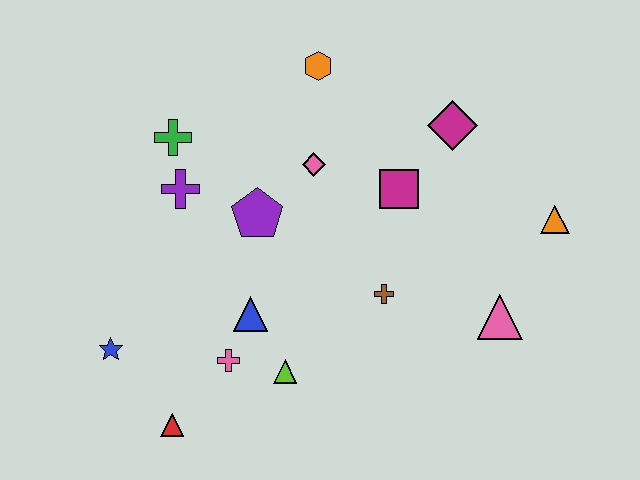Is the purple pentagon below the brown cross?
No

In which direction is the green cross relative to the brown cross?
The green cross is to the left of the brown cross.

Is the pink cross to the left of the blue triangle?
Yes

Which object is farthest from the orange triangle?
The blue star is farthest from the orange triangle.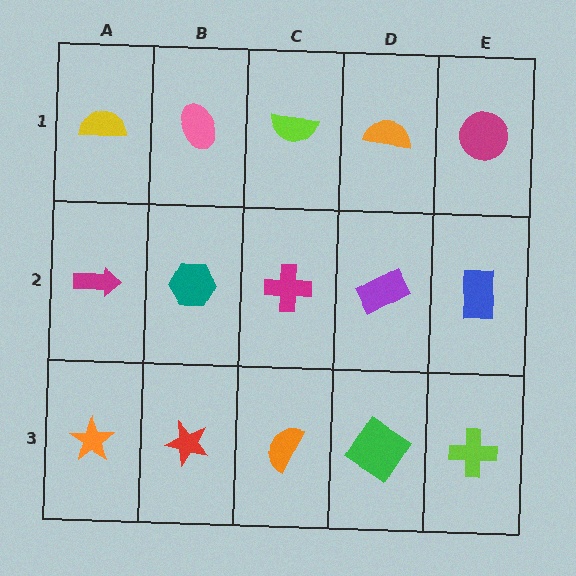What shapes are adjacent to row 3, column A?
A magenta arrow (row 2, column A), a red star (row 3, column B).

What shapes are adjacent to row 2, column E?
A magenta circle (row 1, column E), a lime cross (row 3, column E), a purple rectangle (row 2, column D).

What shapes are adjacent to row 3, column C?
A magenta cross (row 2, column C), a red star (row 3, column B), a green diamond (row 3, column D).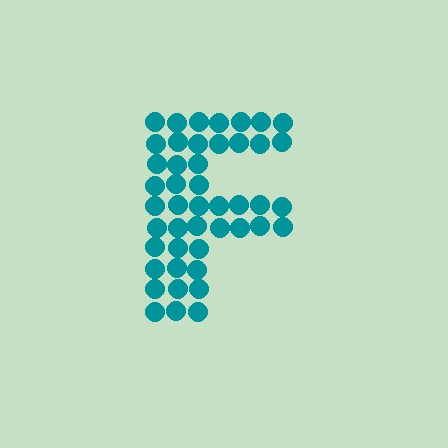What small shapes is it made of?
It is made of small circles.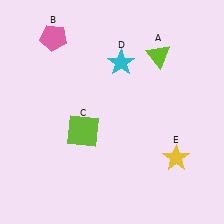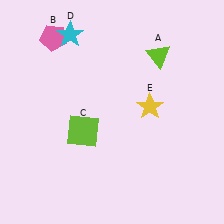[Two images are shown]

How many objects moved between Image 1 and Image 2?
2 objects moved between the two images.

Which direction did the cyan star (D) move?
The cyan star (D) moved left.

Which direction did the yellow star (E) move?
The yellow star (E) moved up.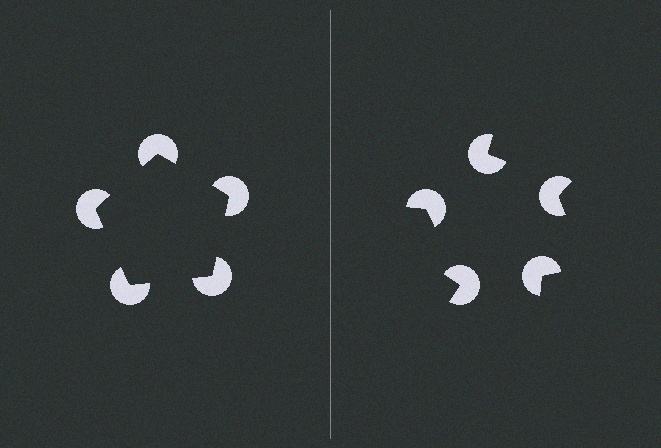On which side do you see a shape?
An illusory pentagon appears on the left side. On the right side the wedge cuts are rotated, so no coherent shape forms.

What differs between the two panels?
The pac-man discs are positioned identically on both sides; only the wedge orientations differ. On the left they align to a pentagon; on the right they are misaligned.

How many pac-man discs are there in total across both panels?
10 — 5 on each side.